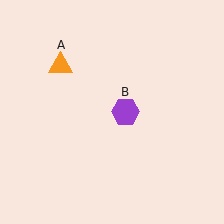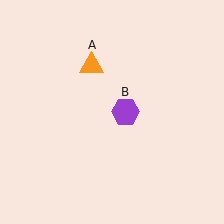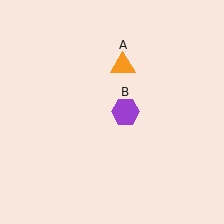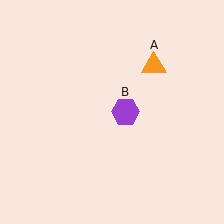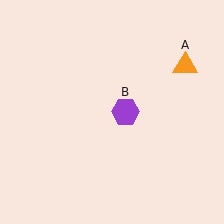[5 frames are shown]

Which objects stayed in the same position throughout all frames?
Purple hexagon (object B) remained stationary.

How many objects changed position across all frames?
1 object changed position: orange triangle (object A).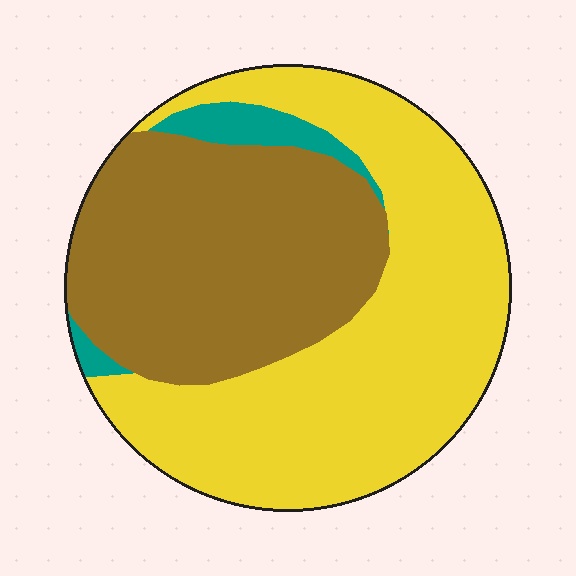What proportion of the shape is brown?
Brown takes up about two fifths (2/5) of the shape.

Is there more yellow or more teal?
Yellow.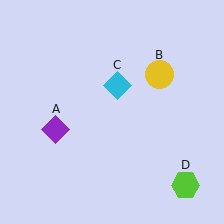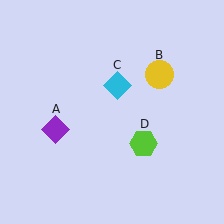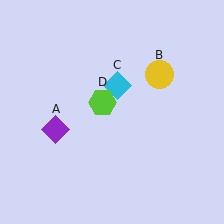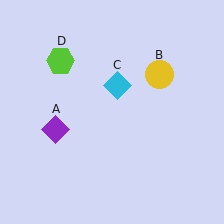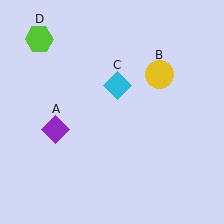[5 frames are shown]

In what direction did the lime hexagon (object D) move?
The lime hexagon (object D) moved up and to the left.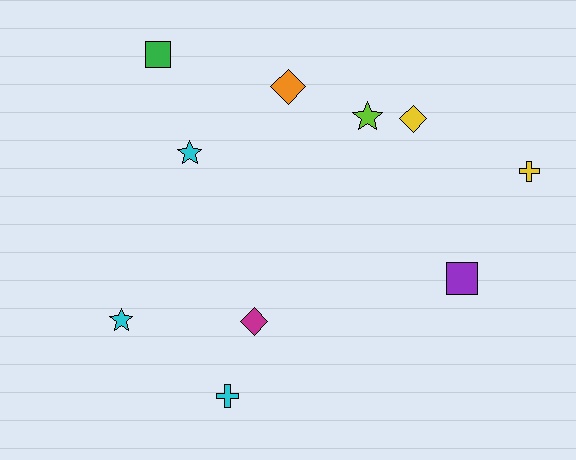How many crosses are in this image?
There are 2 crosses.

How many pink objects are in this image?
There are no pink objects.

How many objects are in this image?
There are 10 objects.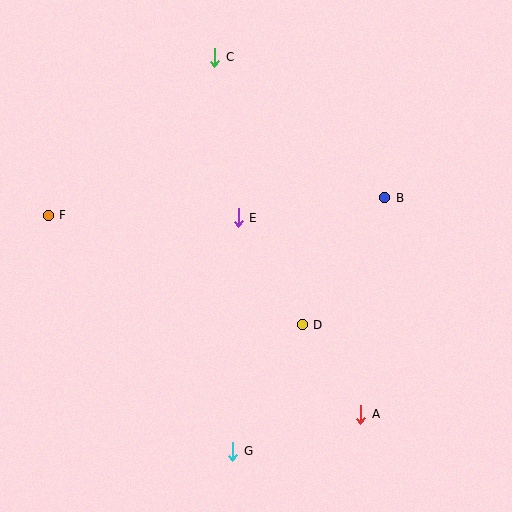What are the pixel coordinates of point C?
Point C is at (214, 57).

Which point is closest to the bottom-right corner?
Point A is closest to the bottom-right corner.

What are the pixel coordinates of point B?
Point B is at (385, 198).